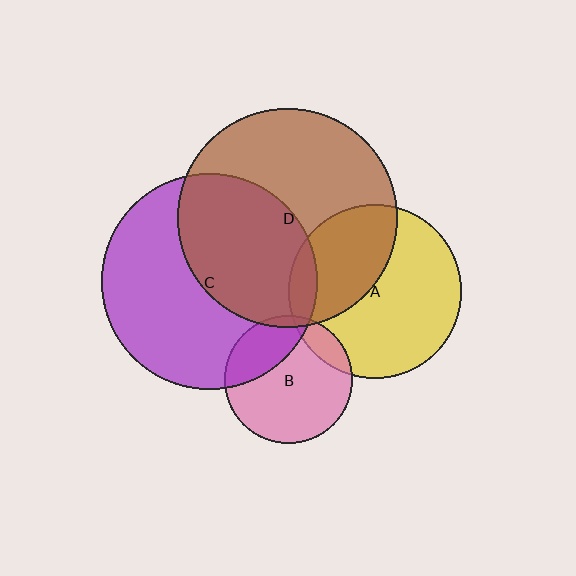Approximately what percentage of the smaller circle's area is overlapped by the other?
Approximately 40%.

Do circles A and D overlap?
Yes.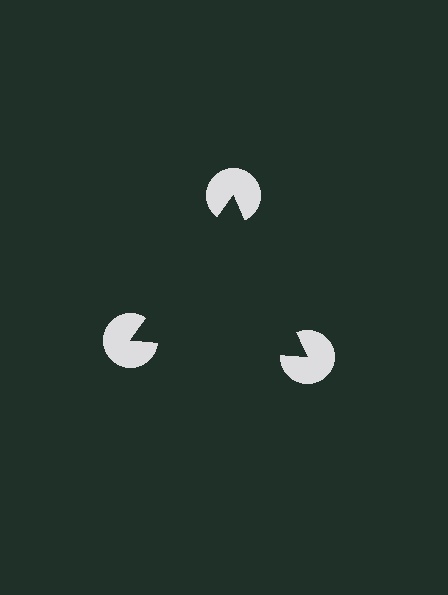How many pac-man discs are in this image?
There are 3 — one at each vertex of the illusory triangle.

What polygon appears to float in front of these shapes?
An illusory triangle — its edges are inferred from the aligned wedge cuts in the pac-man discs, not physically drawn.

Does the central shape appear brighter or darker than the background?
It typically appears slightly darker than the background, even though no actual brightness change is drawn.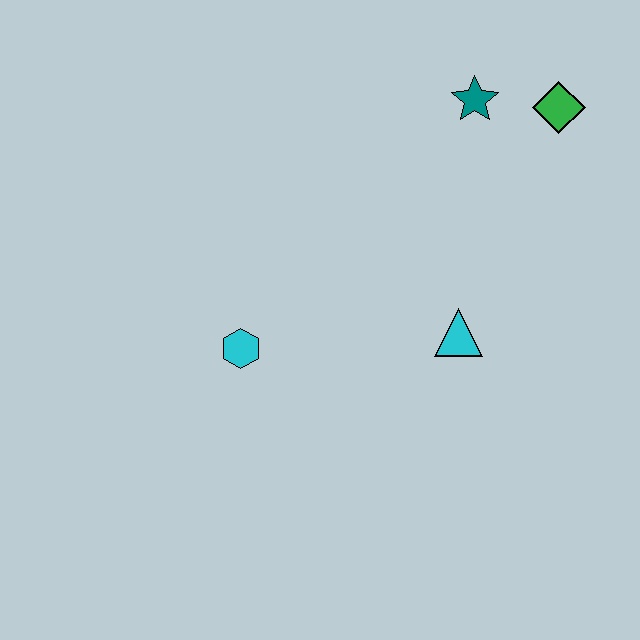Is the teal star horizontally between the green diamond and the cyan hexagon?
Yes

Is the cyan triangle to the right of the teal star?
No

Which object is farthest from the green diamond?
The cyan hexagon is farthest from the green diamond.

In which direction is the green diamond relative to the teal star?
The green diamond is to the right of the teal star.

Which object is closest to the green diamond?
The teal star is closest to the green diamond.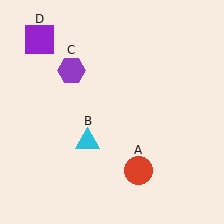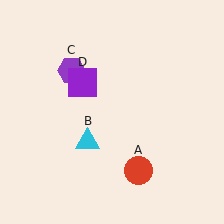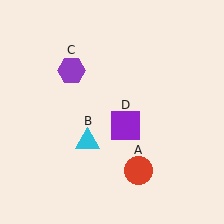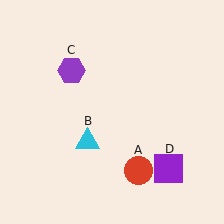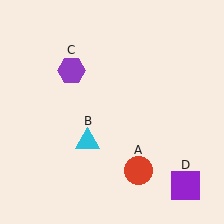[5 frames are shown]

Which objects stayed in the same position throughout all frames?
Red circle (object A) and cyan triangle (object B) and purple hexagon (object C) remained stationary.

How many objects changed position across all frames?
1 object changed position: purple square (object D).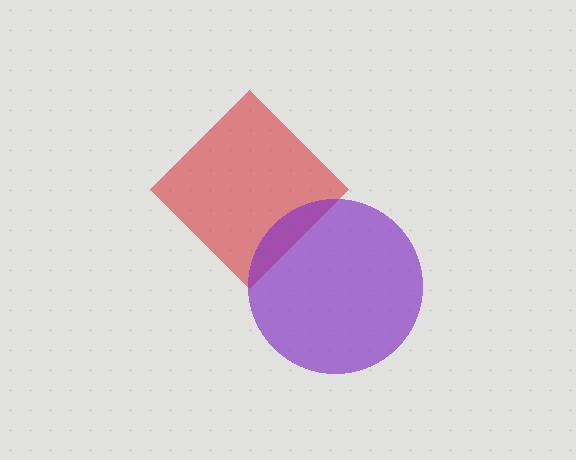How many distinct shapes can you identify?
There are 2 distinct shapes: a red diamond, a purple circle.